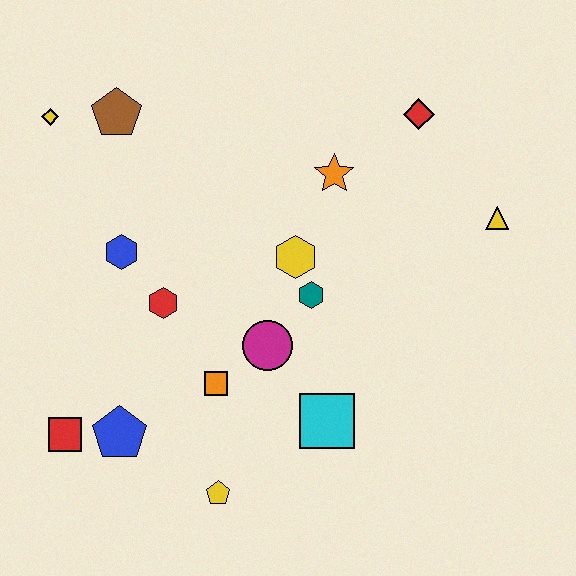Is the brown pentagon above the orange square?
Yes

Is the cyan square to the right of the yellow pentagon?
Yes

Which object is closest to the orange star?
The yellow hexagon is closest to the orange star.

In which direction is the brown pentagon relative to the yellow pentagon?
The brown pentagon is above the yellow pentagon.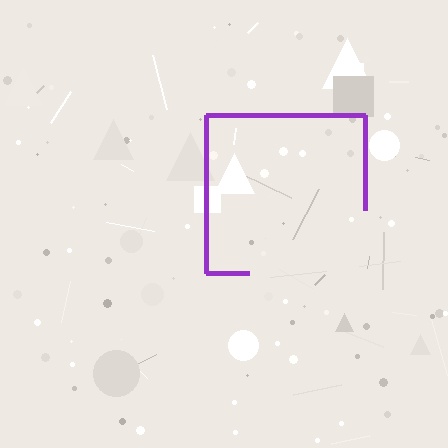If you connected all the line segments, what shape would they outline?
They would outline a square.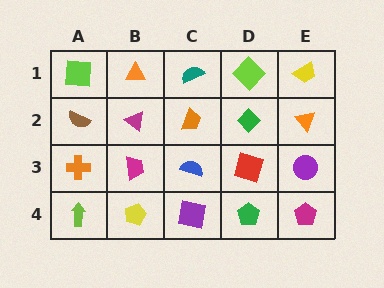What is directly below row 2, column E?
A purple circle.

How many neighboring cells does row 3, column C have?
4.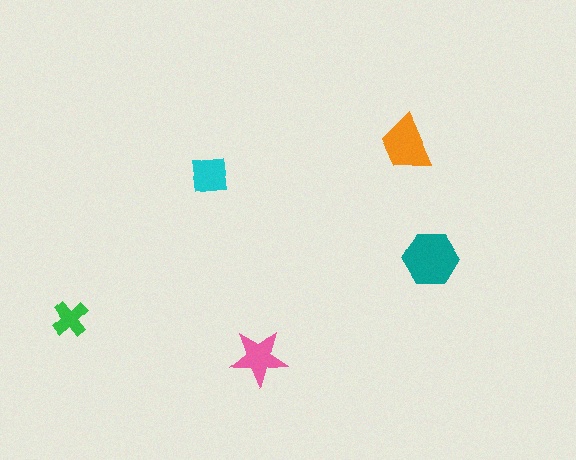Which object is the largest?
The teal hexagon.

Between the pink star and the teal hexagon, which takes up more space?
The teal hexagon.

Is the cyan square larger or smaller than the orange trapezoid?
Smaller.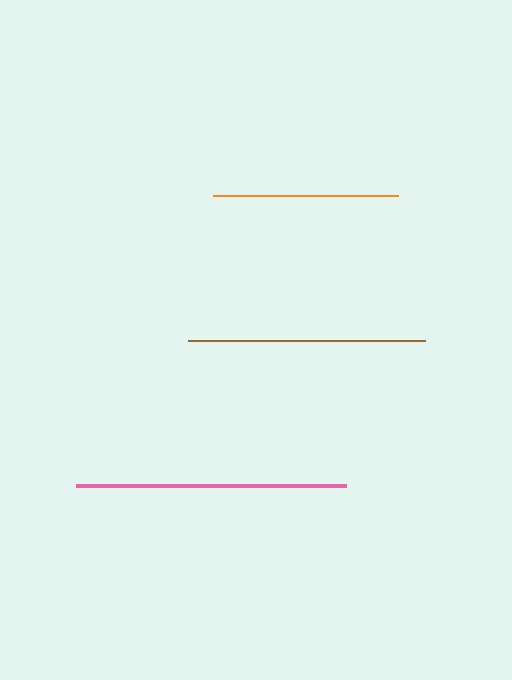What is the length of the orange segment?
The orange segment is approximately 185 pixels long.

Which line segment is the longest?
The pink line is the longest at approximately 270 pixels.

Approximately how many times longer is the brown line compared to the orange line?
The brown line is approximately 1.3 times the length of the orange line.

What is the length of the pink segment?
The pink segment is approximately 270 pixels long.